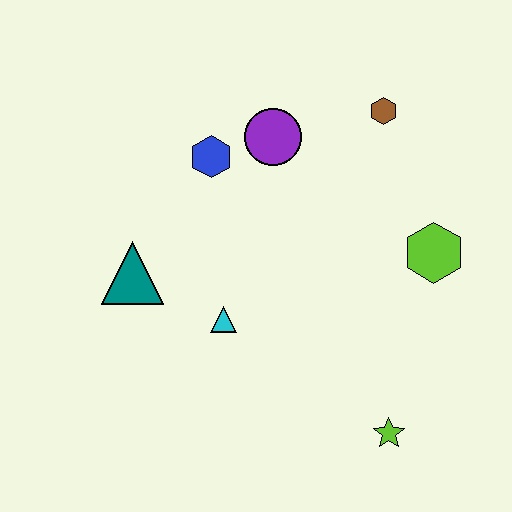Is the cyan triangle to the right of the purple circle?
No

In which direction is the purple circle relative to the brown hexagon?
The purple circle is to the left of the brown hexagon.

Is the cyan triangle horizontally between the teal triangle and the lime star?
Yes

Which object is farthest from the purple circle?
The lime star is farthest from the purple circle.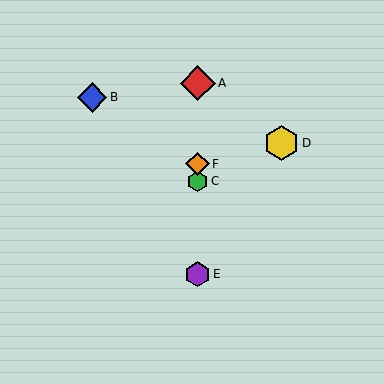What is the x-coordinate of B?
Object B is at x≈92.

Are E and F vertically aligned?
Yes, both are at x≈198.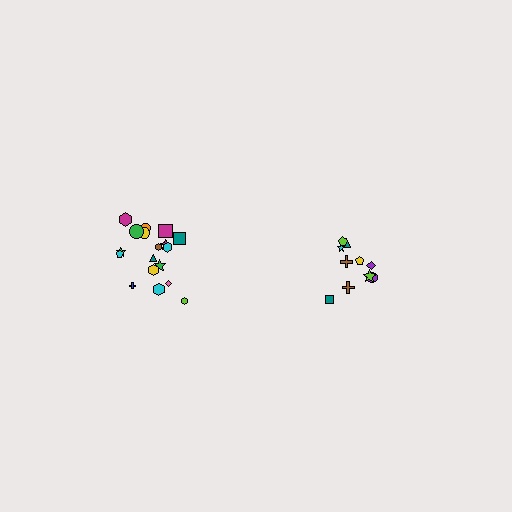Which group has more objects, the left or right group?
The left group.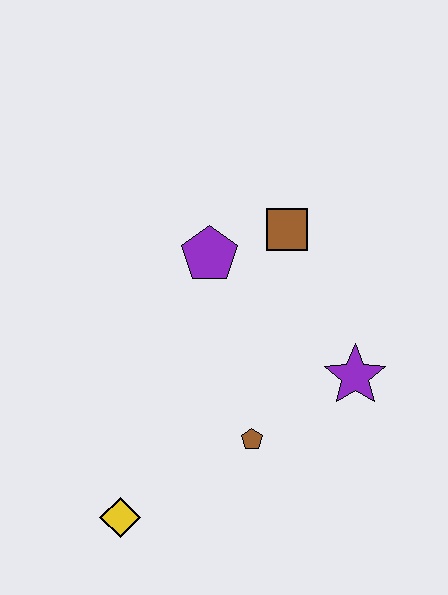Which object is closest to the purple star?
The brown pentagon is closest to the purple star.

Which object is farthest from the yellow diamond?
The brown square is farthest from the yellow diamond.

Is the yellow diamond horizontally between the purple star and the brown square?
No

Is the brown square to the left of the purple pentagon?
No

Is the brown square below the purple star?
No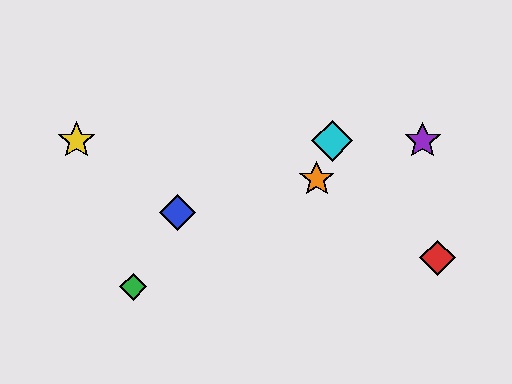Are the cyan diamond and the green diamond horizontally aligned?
No, the cyan diamond is at y≈141 and the green diamond is at y≈287.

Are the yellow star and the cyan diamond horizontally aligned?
Yes, both are at y≈141.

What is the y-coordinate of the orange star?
The orange star is at y≈179.